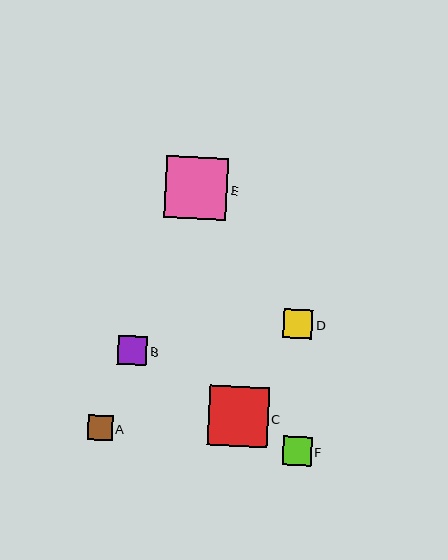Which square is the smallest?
Square A is the smallest with a size of approximately 25 pixels.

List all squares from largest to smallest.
From largest to smallest: E, C, D, B, F, A.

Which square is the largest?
Square E is the largest with a size of approximately 62 pixels.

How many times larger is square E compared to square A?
Square E is approximately 2.5 times the size of square A.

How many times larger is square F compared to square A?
Square F is approximately 1.1 times the size of square A.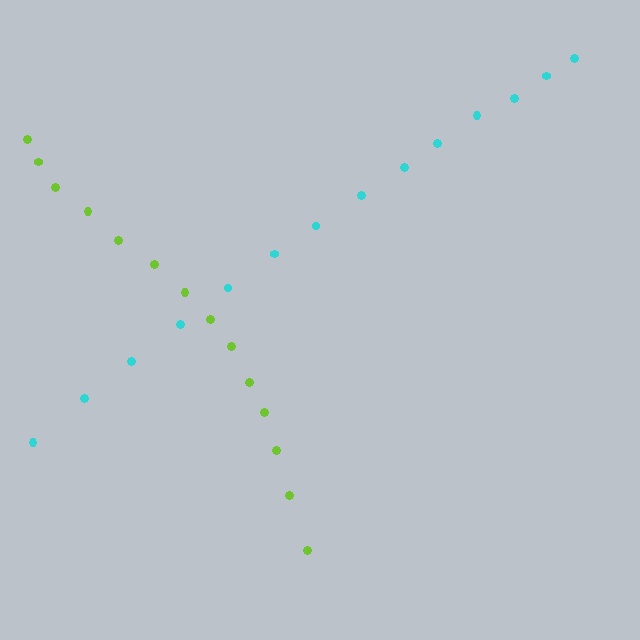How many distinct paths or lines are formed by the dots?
There are 2 distinct paths.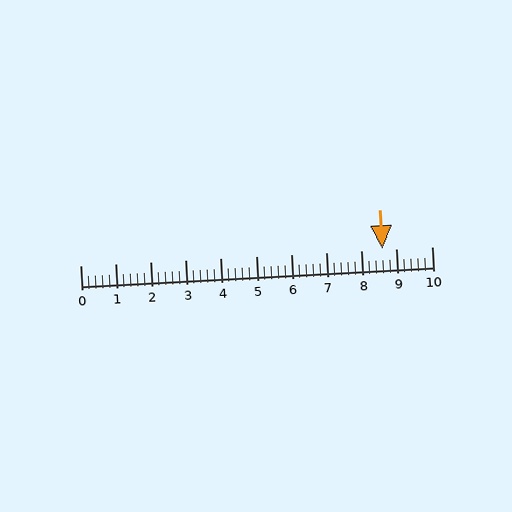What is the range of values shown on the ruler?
The ruler shows values from 0 to 10.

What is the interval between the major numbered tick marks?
The major tick marks are spaced 1 units apart.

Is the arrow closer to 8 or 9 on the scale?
The arrow is closer to 9.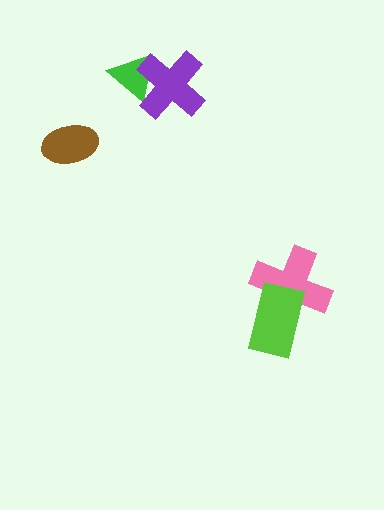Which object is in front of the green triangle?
The purple cross is in front of the green triangle.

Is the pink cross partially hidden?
Yes, it is partially covered by another shape.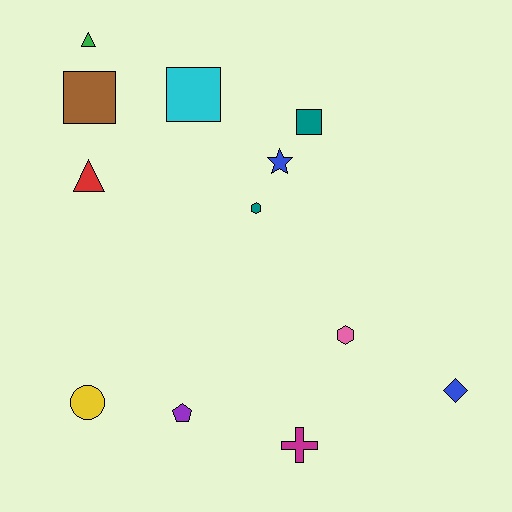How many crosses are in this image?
There is 1 cross.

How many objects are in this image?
There are 12 objects.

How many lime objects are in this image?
There are no lime objects.